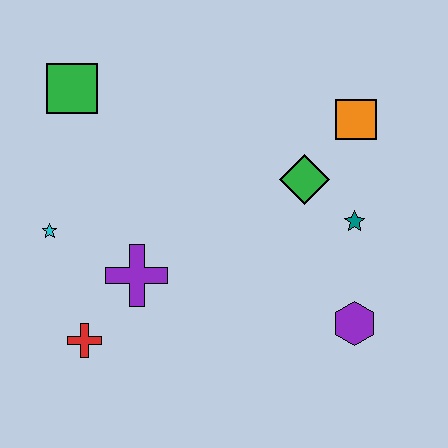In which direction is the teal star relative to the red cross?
The teal star is to the right of the red cross.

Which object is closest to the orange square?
The green diamond is closest to the orange square.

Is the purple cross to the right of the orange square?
No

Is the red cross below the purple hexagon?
Yes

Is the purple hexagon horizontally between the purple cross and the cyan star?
No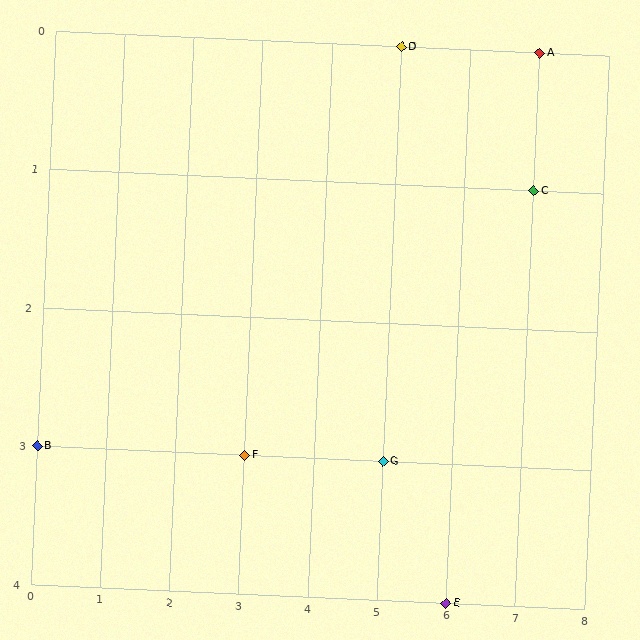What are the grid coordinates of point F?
Point F is at grid coordinates (3, 3).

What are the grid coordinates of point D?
Point D is at grid coordinates (5, 0).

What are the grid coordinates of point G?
Point G is at grid coordinates (5, 3).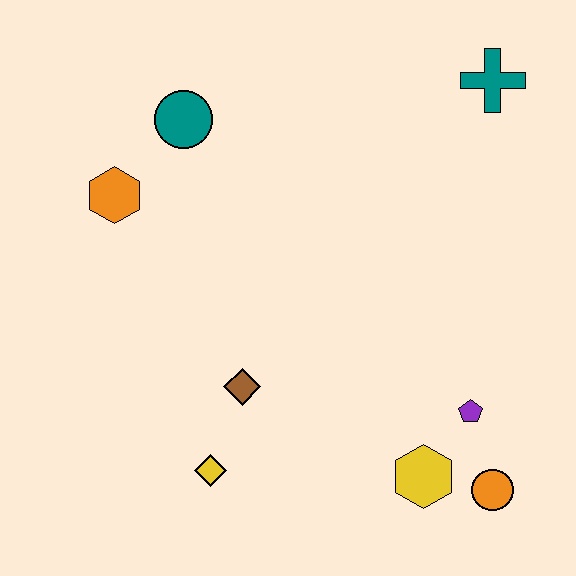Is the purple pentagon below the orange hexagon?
Yes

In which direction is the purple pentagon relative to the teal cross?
The purple pentagon is below the teal cross.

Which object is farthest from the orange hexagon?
The orange circle is farthest from the orange hexagon.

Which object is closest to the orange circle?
The yellow hexagon is closest to the orange circle.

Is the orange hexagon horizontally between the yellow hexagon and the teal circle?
No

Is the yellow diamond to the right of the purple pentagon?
No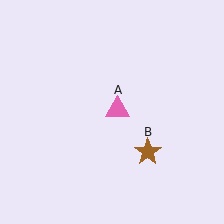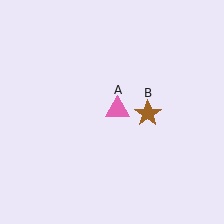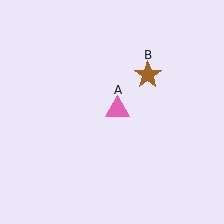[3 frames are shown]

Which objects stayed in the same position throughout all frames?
Pink triangle (object A) remained stationary.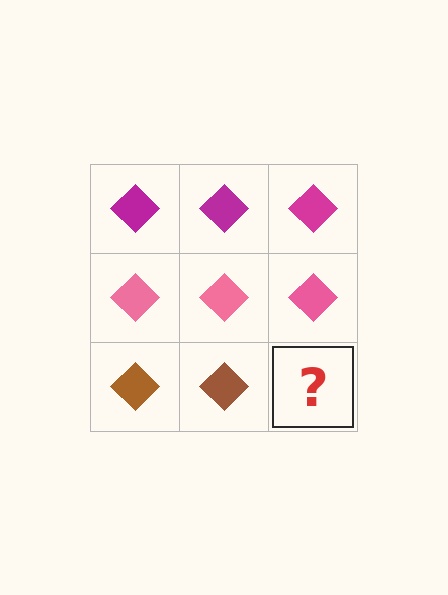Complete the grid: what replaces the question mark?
The question mark should be replaced with a brown diamond.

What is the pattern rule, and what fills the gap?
The rule is that each row has a consistent color. The gap should be filled with a brown diamond.